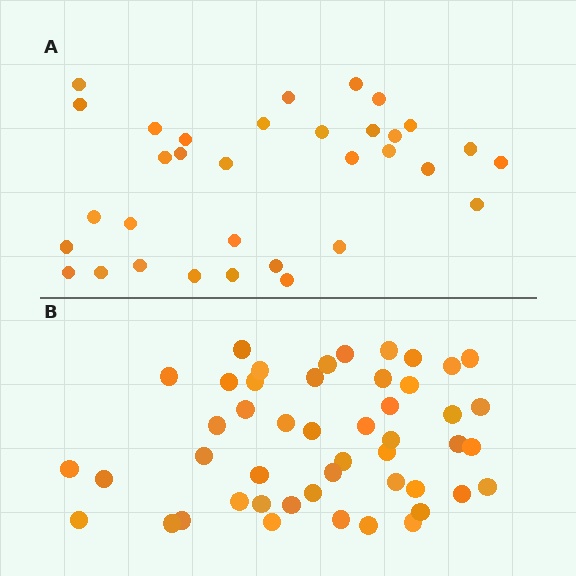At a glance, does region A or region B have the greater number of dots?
Region B (the bottom region) has more dots.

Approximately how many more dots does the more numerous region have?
Region B has approximately 15 more dots than region A.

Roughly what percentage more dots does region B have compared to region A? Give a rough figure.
About 45% more.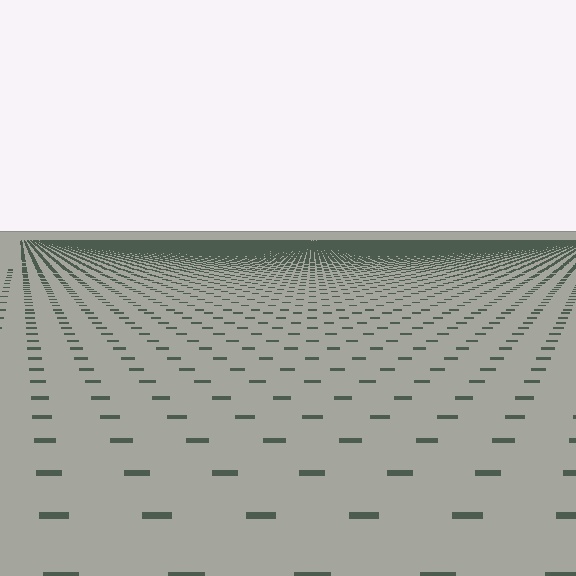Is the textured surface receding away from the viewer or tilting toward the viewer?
The surface is receding away from the viewer. Texture elements get smaller and denser toward the top.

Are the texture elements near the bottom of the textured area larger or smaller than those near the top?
Larger. Near the bottom, elements are closer to the viewer and appear at a bigger on-screen size.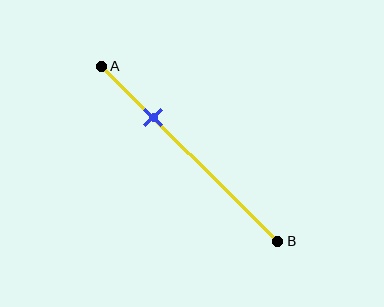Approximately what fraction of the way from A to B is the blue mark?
The blue mark is approximately 30% of the way from A to B.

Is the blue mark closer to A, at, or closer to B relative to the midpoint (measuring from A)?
The blue mark is closer to point A than the midpoint of segment AB.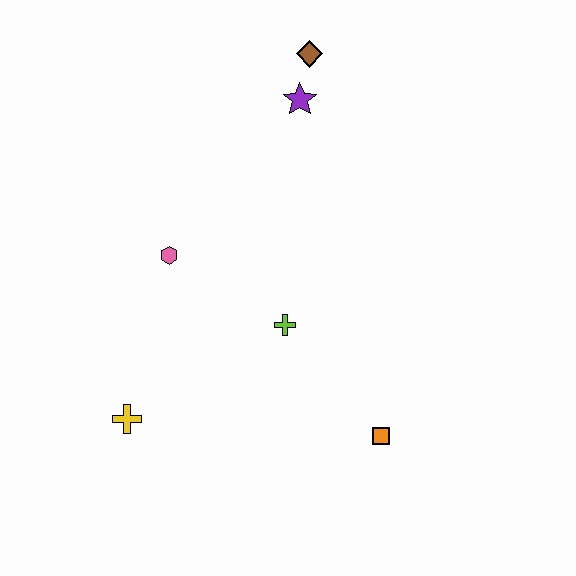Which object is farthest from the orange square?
The brown diamond is farthest from the orange square.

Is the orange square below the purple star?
Yes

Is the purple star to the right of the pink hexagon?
Yes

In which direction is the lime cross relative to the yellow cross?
The lime cross is to the right of the yellow cross.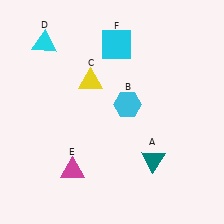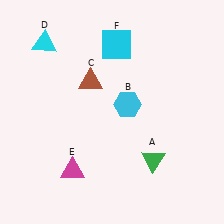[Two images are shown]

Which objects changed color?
A changed from teal to green. C changed from yellow to brown.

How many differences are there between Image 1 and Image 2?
There are 2 differences between the two images.